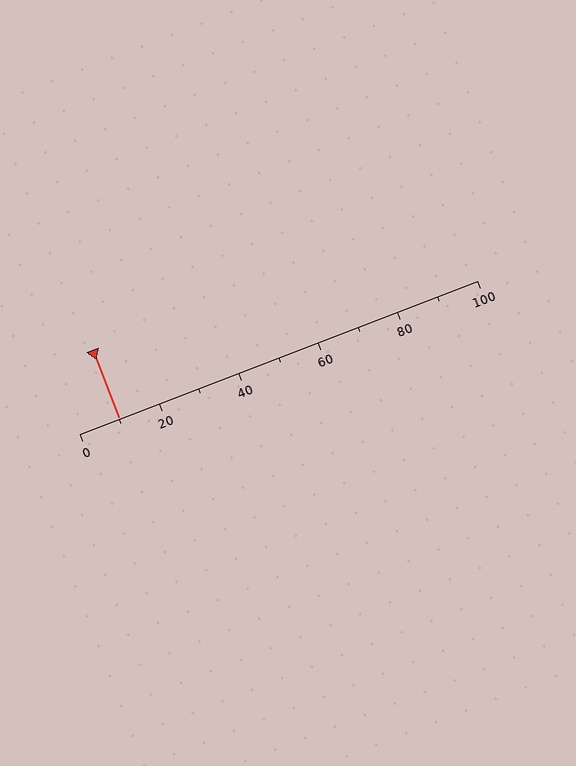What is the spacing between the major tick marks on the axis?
The major ticks are spaced 20 apart.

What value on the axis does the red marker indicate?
The marker indicates approximately 10.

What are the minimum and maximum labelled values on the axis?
The axis runs from 0 to 100.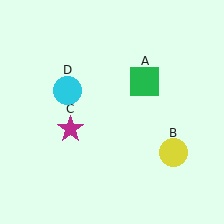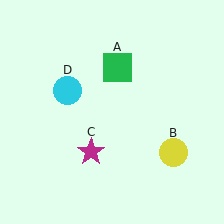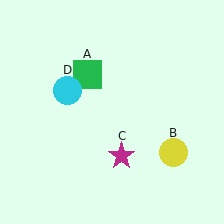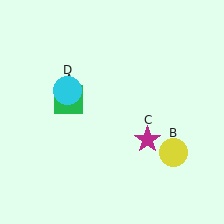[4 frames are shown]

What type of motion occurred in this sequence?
The green square (object A), magenta star (object C) rotated counterclockwise around the center of the scene.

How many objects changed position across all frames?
2 objects changed position: green square (object A), magenta star (object C).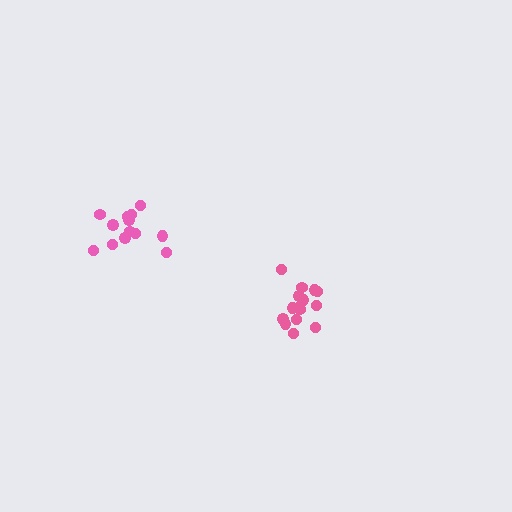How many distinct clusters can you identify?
There are 2 distinct clusters.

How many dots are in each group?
Group 1: 13 dots, Group 2: 15 dots (28 total).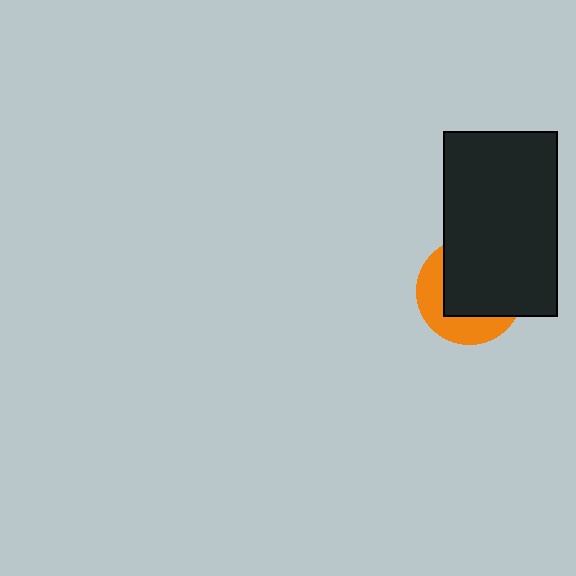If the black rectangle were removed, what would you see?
You would see the complete orange circle.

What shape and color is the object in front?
The object in front is a black rectangle.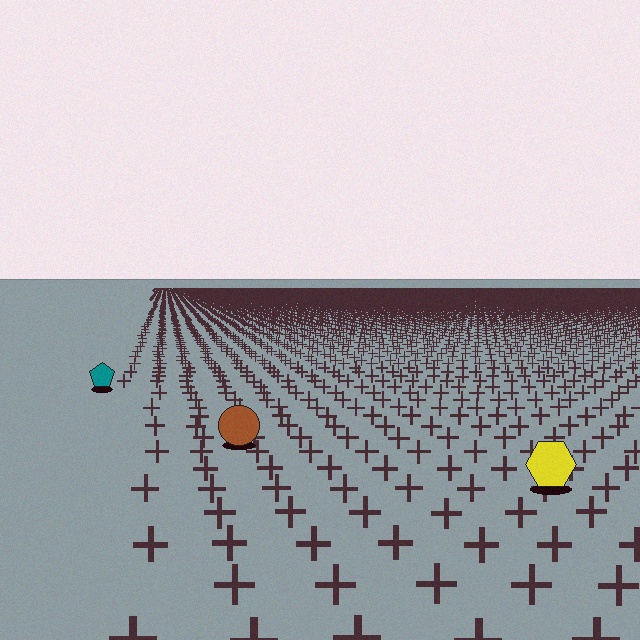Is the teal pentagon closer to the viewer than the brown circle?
No. The brown circle is closer — you can tell from the texture gradient: the ground texture is coarser near it.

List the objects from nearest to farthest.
From nearest to farthest: the yellow hexagon, the brown circle, the teal pentagon.